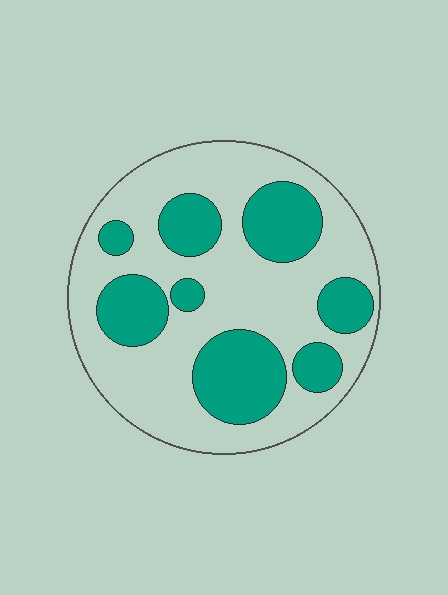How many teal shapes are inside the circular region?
8.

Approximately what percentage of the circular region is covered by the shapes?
Approximately 35%.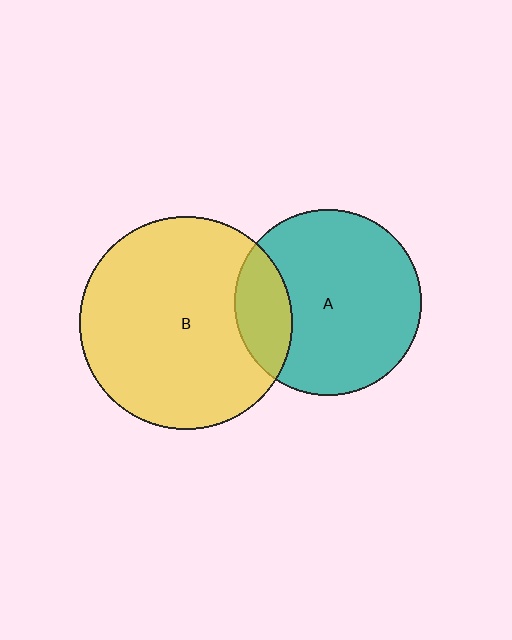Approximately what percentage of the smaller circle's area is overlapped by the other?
Approximately 20%.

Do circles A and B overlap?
Yes.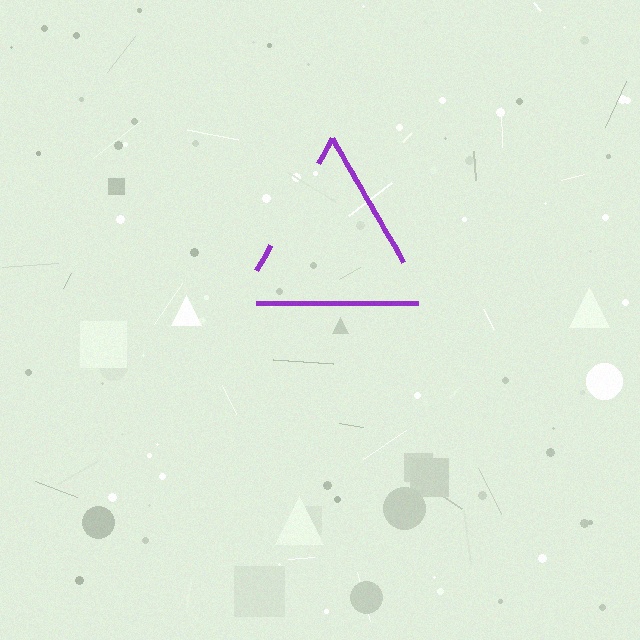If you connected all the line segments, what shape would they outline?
They would outline a triangle.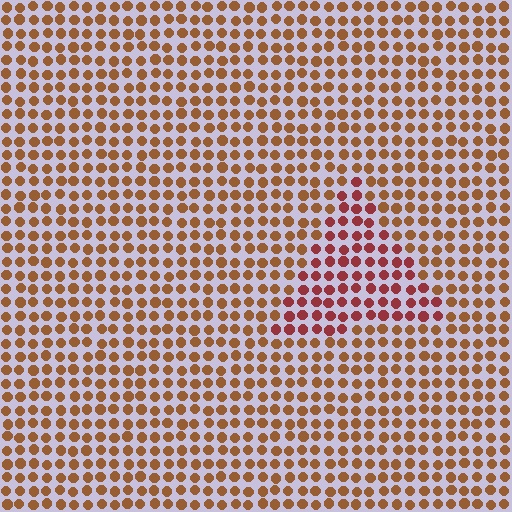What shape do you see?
I see a triangle.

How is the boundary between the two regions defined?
The boundary is defined purely by a slight shift in hue (about 31 degrees). Spacing, size, and orientation are identical on both sides.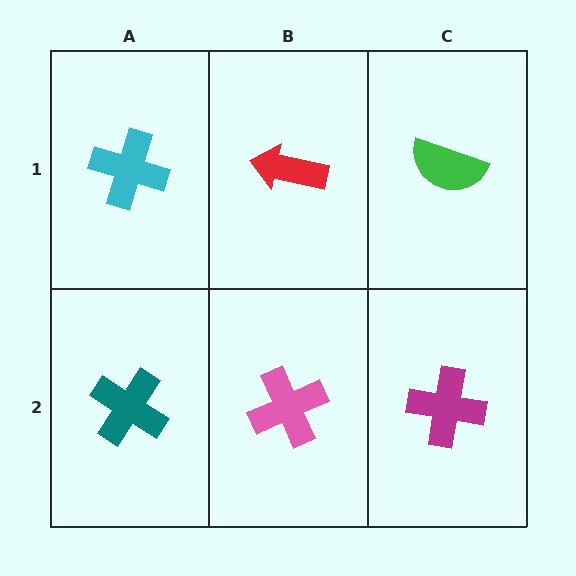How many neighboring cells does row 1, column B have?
3.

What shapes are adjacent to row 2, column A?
A cyan cross (row 1, column A), a pink cross (row 2, column B).